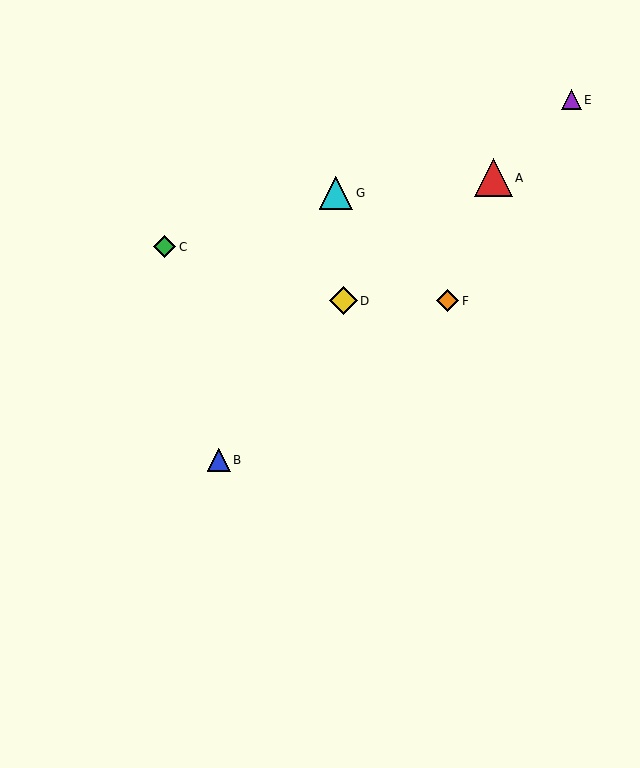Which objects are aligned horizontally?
Objects D, F are aligned horizontally.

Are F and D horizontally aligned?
Yes, both are at y≈301.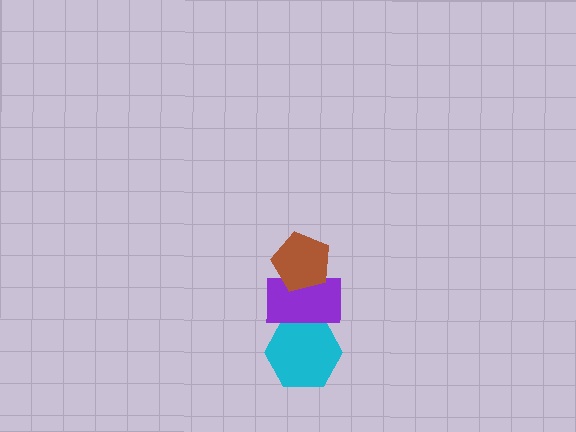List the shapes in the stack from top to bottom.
From top to bottom: the brown pentagon, the purple rectangle, the cyan hexagon.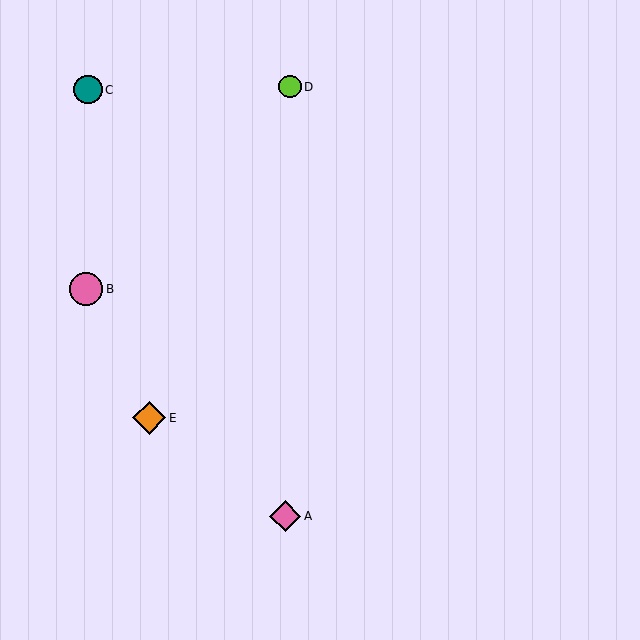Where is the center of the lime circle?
The center of the lime circle is at (290, 87).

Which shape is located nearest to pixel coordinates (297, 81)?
The lime circle (labeled D) at (290, 87) is nearest to that location.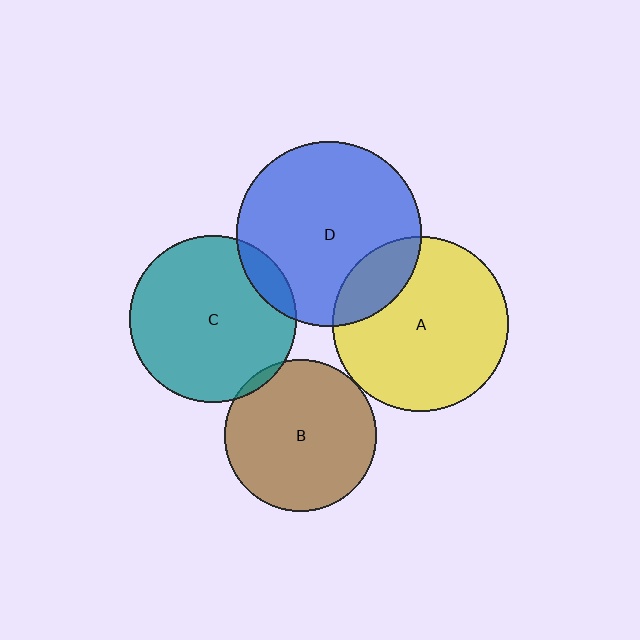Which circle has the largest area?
Circle D (blue).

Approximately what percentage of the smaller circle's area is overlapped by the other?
Approximately 5%.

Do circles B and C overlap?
Yes.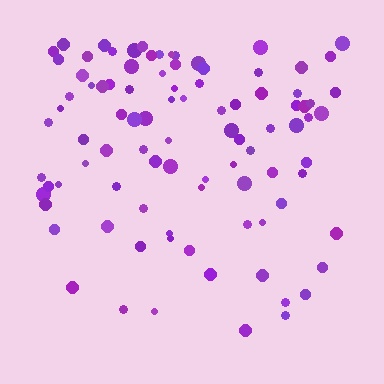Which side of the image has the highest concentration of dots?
The top.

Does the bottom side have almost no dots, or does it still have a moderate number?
Still a moderate number, just noticeably fewer than the top.